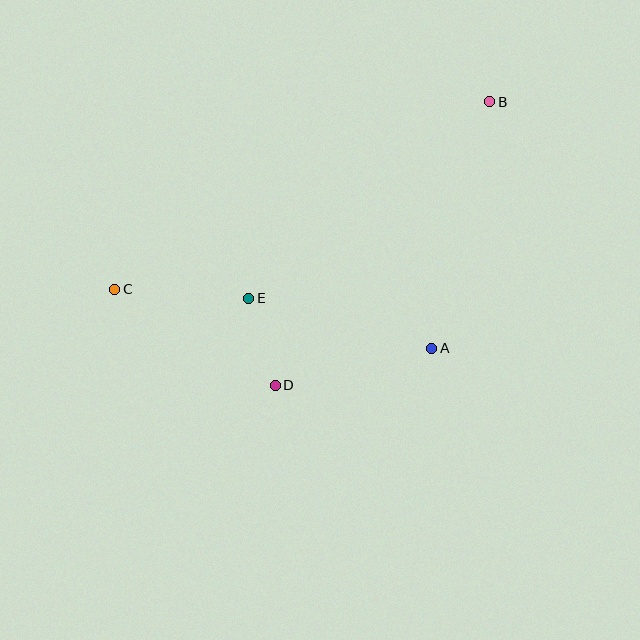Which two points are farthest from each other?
Points B and C are farthest from each other.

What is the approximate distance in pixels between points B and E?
The distance between B and E is approximately 311 pixels.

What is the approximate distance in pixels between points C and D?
The distance between C and D is approximately 187 pixels.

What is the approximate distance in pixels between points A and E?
The distance between A and E is approximately 190 pixels.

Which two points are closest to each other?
Points D and E are closest to each other.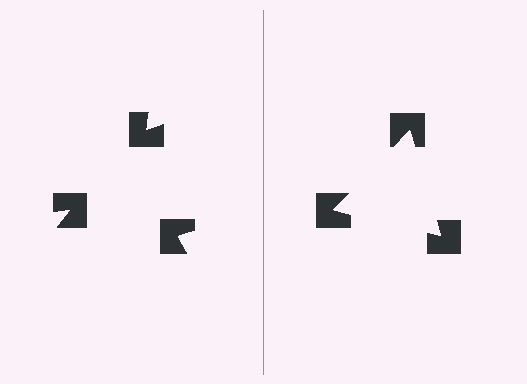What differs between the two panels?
The notched squares are positioned identically on both sides; only the wedge orientations differ. On the right they align to a triangle; on the left they are misaligned.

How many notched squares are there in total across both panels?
6 — 3 on each side.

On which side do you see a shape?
An illusory triangle appears on the right side. On the left side the wedge cuts are rotated, so no coherent shape forms.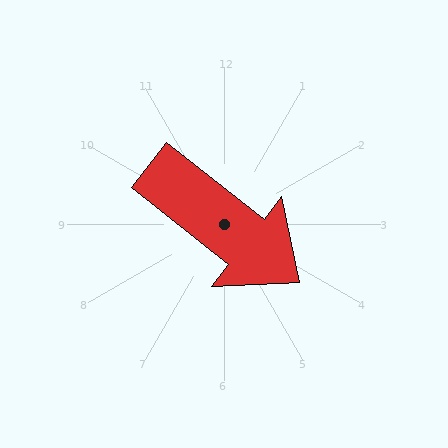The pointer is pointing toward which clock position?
Roughly 4 o'clock.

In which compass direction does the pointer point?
Southeast.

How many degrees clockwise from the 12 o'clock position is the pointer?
Approximately 128 degrees.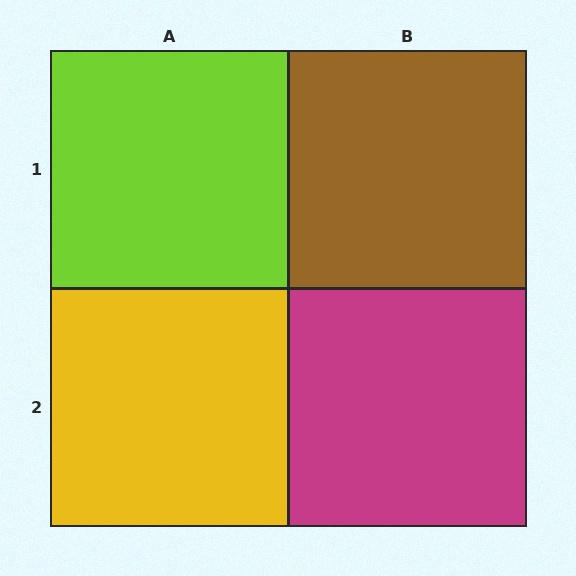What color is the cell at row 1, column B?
Brown.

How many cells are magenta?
1 cell is magenta.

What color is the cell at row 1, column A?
Lime.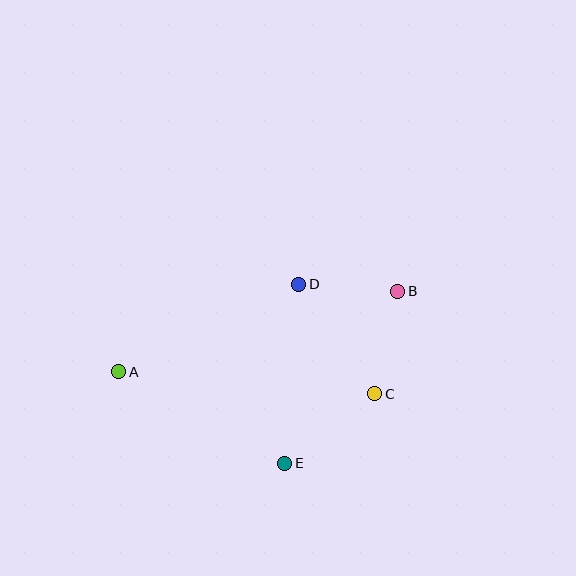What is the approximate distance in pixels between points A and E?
The distance between A and E is approximately 190 pixels.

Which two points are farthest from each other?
Points A and B are farthest from each other.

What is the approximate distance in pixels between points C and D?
The distance between C and D is approximately 134 pixels.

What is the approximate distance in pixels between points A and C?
The distance between A and C is approximately 257 pixels.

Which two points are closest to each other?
Points B and D are closest to each other.